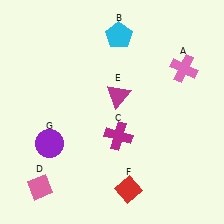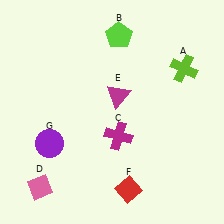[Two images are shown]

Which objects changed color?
A changed from pink to lime. B changed from cyan to lime.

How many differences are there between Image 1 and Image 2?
There are 2 differences between the two images.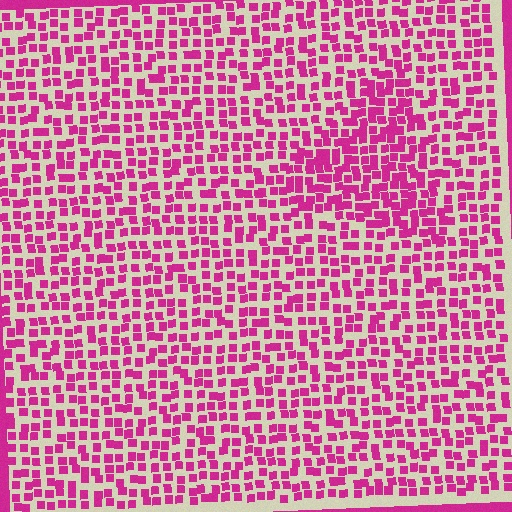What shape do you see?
I see a triangle.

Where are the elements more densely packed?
The elements are more densely packed inside the triangle boundary.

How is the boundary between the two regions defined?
The boundary is defined by a change in element density (approximately 1.6x ratio). All elements are the same color, size, and shape.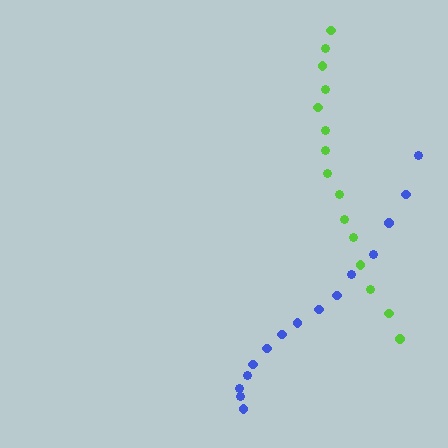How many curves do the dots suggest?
There are 2 distinct paths.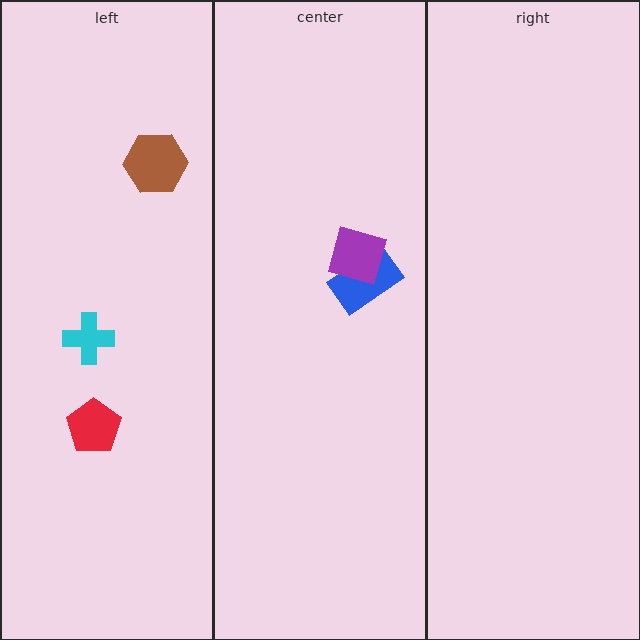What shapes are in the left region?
The red pentagon, the cyan cross, the brown hexagon.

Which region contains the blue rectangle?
The center region.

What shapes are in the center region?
The blue rectangle, the purple diamond.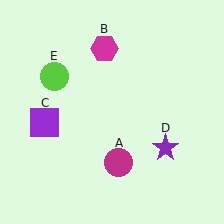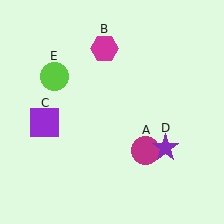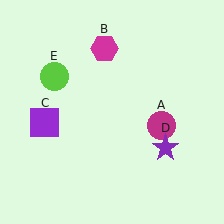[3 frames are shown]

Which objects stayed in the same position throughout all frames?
Magenta hexagon (object B) and purple square (object C) and purple star (object D) and lime circle (object E) remained stationary.